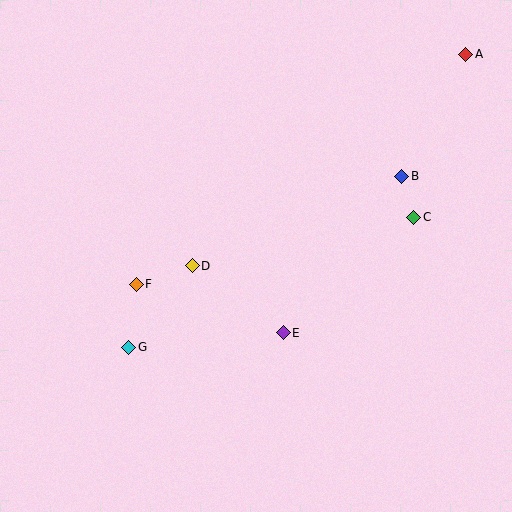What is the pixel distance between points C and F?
The distance between C and F is 286 pixels.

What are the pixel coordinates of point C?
Point C is at (414, 217).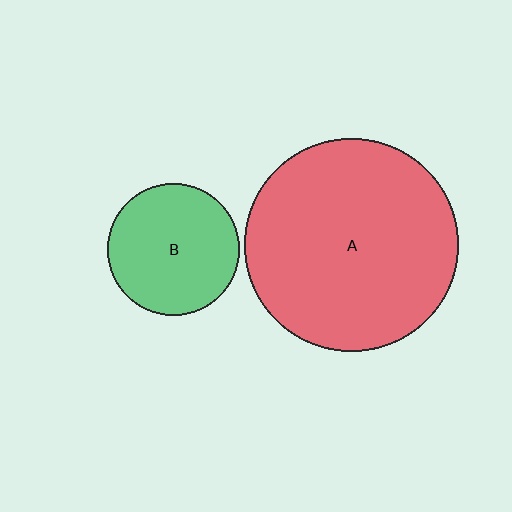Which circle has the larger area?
Circle A (red).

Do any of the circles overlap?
No, none of the circles overlap.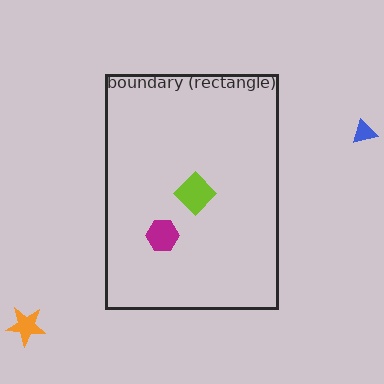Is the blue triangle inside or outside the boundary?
Outside.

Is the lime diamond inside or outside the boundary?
Inside.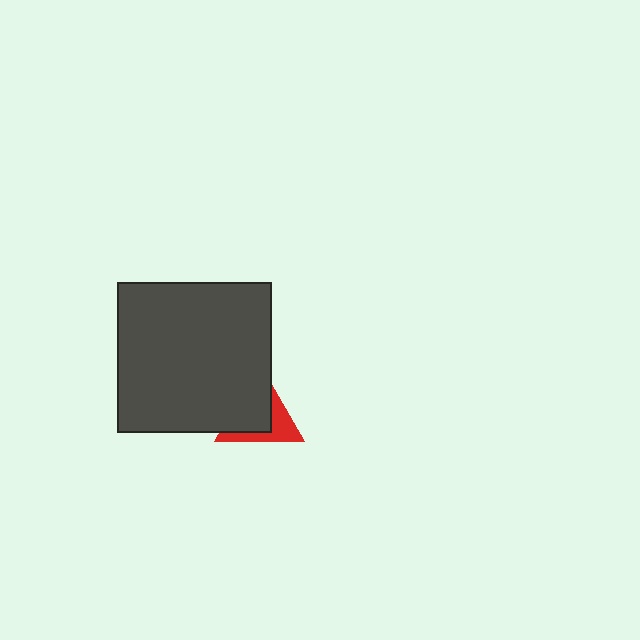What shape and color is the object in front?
The object in front is a dark gray rectangle.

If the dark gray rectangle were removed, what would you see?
You would see the complete red triangle.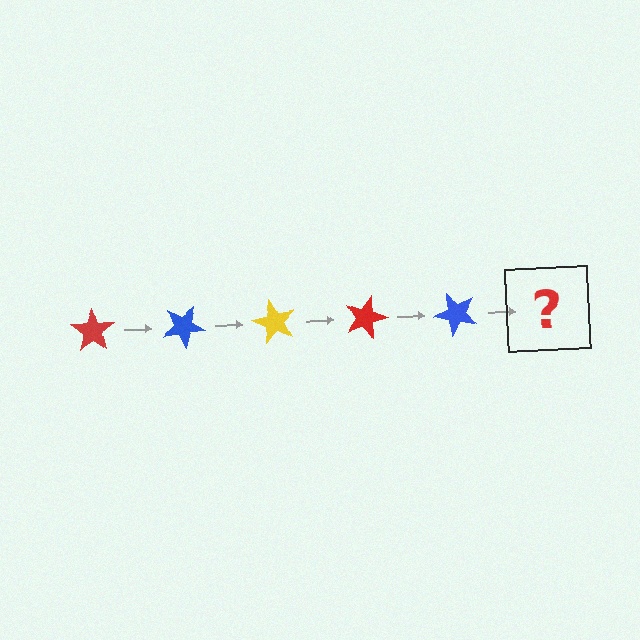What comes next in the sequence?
The next element should be a yellow star, rotated 150 degrees from the start.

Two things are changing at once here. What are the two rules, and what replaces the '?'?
The two rules are that it rotates 30 degrees each step and the color cycles through red, blue, and yellow. The '?' should be a yellow star, rotated 150 degrees from the start.